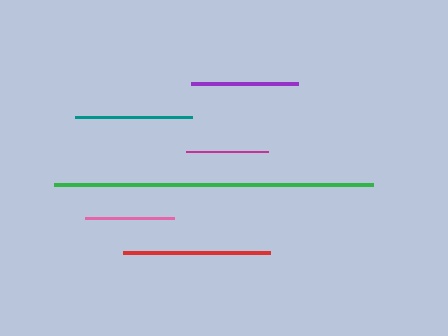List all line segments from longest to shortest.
From longest to shortest: green, red, teal, purple, pink, magenta.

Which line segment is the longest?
The green line is the longest at approximately 319 pixels.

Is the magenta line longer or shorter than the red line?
The red line is longer than the magenta line.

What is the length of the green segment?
The green segment is approximately 319 pixels long.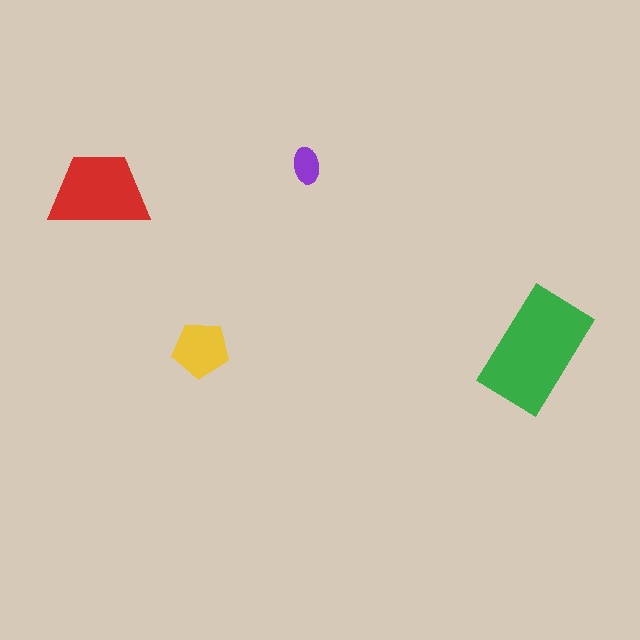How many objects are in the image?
There are 4 objects in the image.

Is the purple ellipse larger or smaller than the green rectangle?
Smaller.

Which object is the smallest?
The purple ellipse.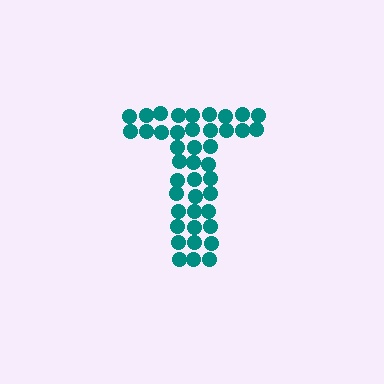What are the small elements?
The small elements are circles.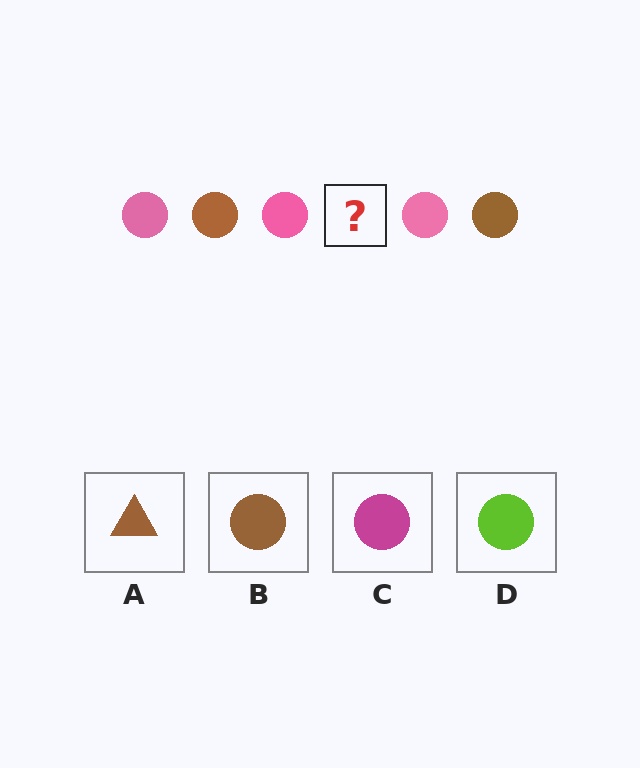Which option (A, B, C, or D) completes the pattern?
B.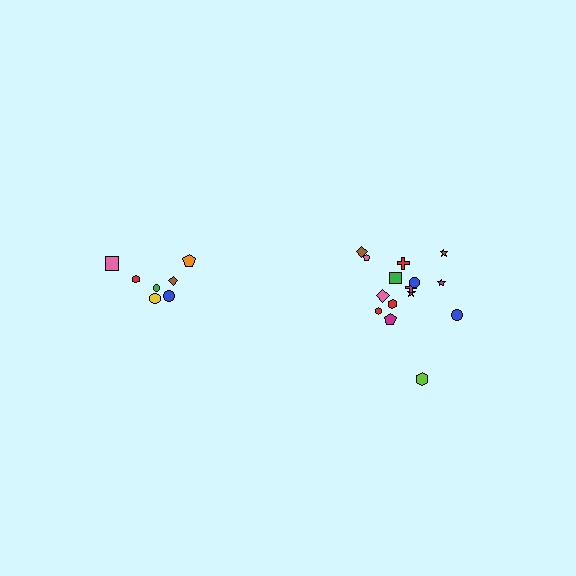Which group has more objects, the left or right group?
The right group.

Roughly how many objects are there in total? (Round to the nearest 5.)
Roughly 20 objects in total.